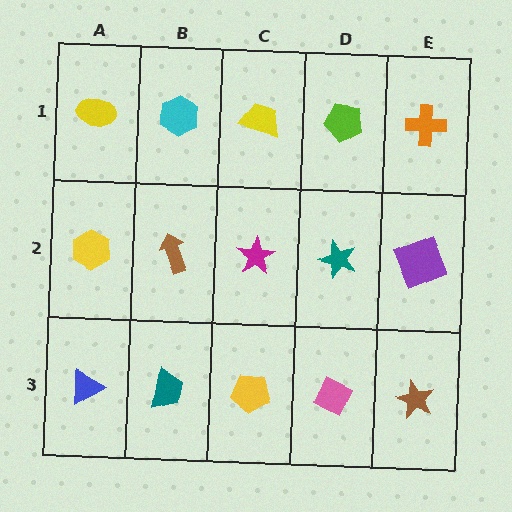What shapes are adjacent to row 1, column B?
A brown arrow (row 2, column B), a yellow ellipse (row 1, column A), a yellow trapezoid (row 1, column C).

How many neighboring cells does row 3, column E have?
2.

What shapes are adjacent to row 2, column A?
A yellow ellipse (row 1, column A), a blue triangle (row 3, column A), a brown arrow (row 2, column B).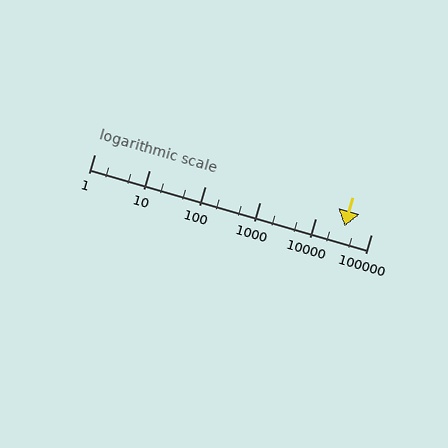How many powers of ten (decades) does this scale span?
The scale spans 5 decades, from 1 to 100000.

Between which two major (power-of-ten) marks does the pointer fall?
The pointer is between 10000 and 100000.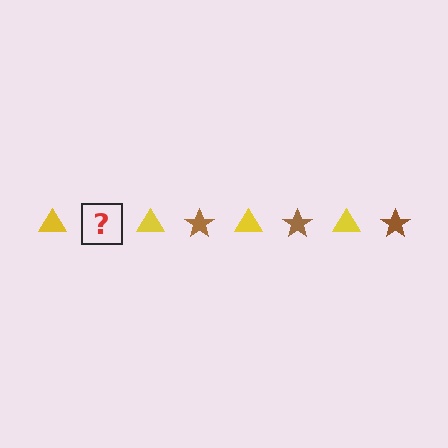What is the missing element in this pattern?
The missing element is a brown star.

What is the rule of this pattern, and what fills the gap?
The rule is that the pattern alternates between yellow triangle and brown star. The gap should be filled with a brown star.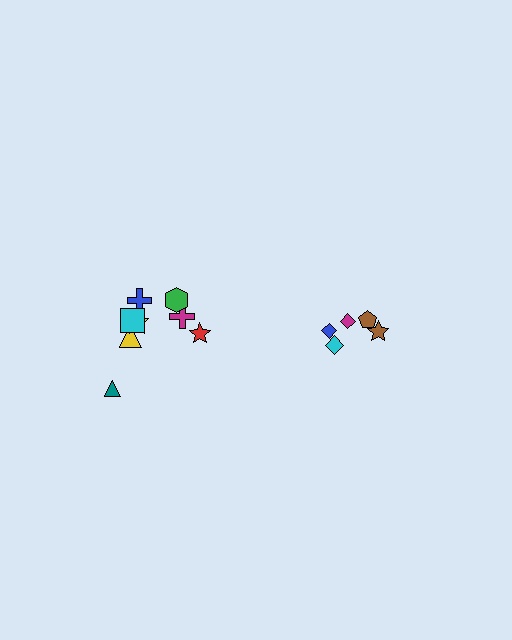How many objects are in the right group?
There are 5 objects.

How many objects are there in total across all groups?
There are 13 objects.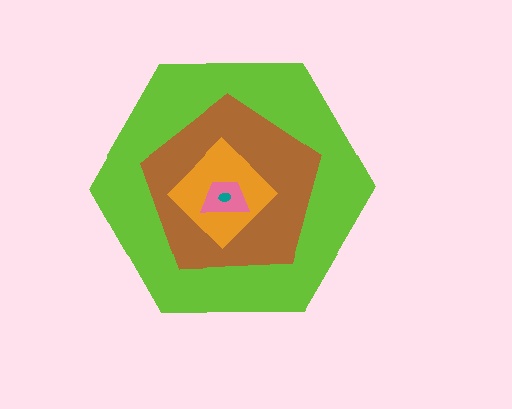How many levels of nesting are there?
5.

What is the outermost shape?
The lime hexagon.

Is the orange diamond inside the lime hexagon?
Yes.